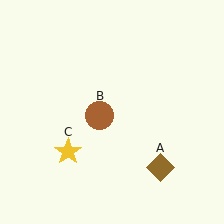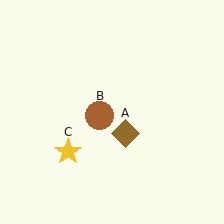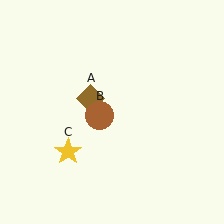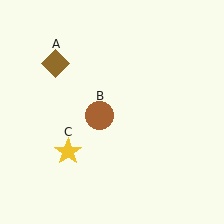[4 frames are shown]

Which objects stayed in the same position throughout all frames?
Brown circle (object B) and yellow star (object C) remained stationary.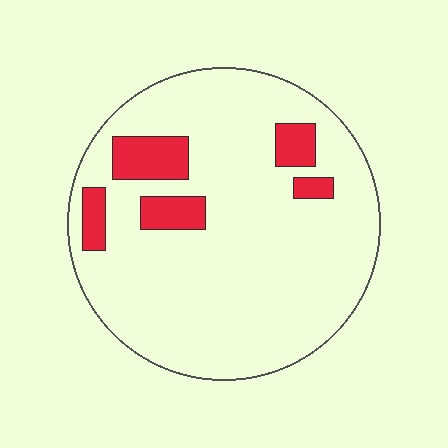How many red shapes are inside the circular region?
5.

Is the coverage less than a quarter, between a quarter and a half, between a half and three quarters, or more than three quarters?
Less than a quarter.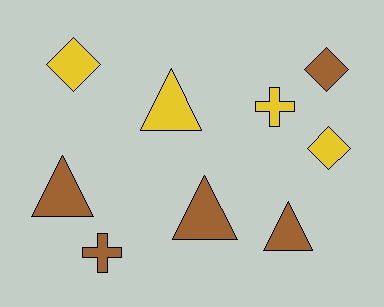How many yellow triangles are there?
There is 1 yellow triangle.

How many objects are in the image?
There are 9 objects.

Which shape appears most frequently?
Triangle, with 4 objects.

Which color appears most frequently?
Brown, with 5 objects.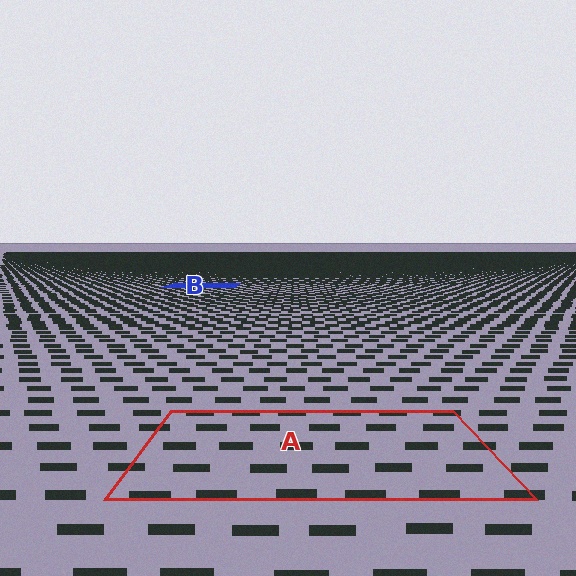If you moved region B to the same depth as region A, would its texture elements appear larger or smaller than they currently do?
They would appear larger. At a closer depth, the same texture elements are projected at a bigger on-screen size.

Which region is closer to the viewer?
Region A is closer. The texture elements there are larger and more spread out.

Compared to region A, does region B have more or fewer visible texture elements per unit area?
Region B has more texture elements per unit area — they are packed more densely because it is farther away.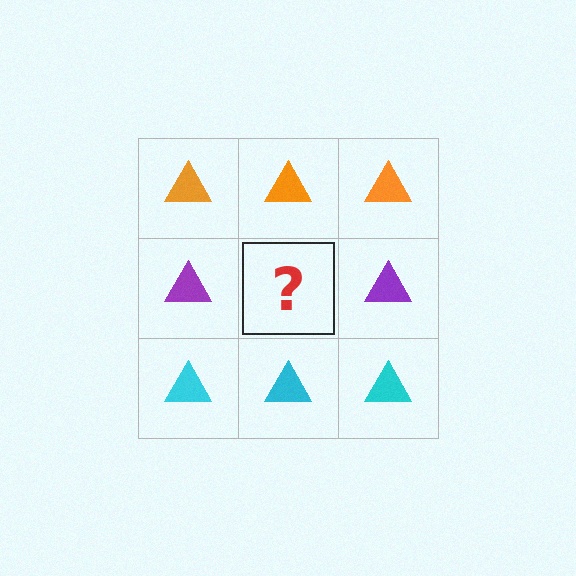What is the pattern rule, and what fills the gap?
The rule is that each row has a consistent color. The gap should be filled with a purple triangle.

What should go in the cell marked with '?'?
The missing cell should contain a purple triangle.